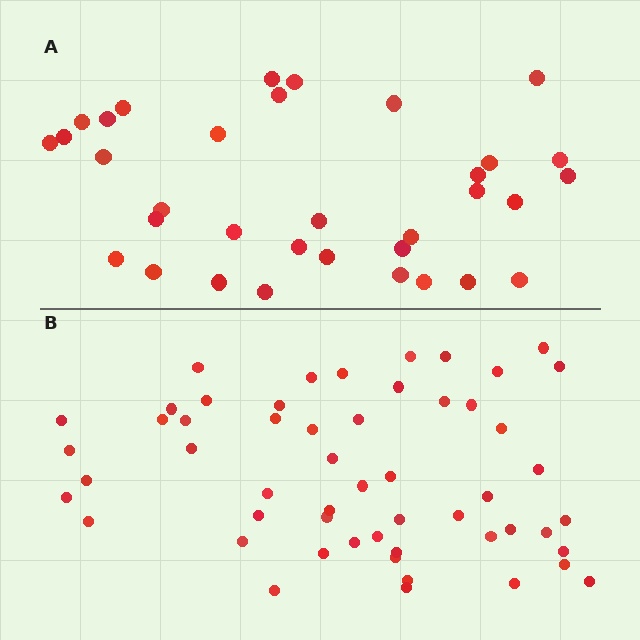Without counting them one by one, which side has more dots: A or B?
Region B (the bottom region) has more dots.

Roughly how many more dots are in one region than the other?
Region B has approximately 20 more dots than region A.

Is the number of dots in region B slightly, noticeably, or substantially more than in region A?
Region B has substantially more. The ratio is roughly 1.6 to 1.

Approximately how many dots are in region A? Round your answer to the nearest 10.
About 30 dots. (The exact count is 34, which rounds to 30.)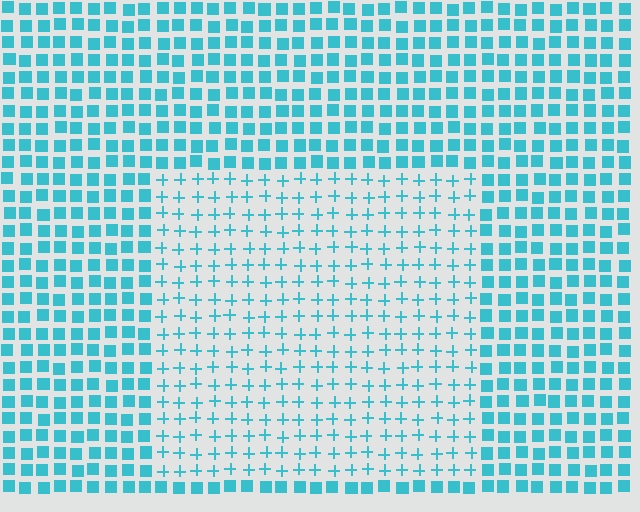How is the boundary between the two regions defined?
The boundary is defined by a change in element shape: plus signs inside vs. squares outside. All elements share the same color and spacing.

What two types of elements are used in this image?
The image uses plus signs inside the rectangle region and squares outside it.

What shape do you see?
I see a rectangle.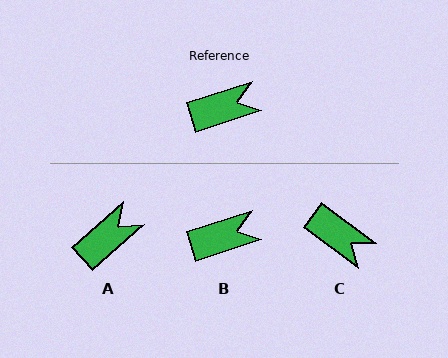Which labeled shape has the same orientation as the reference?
B.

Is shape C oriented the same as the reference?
No, it is off by about 54 degrees.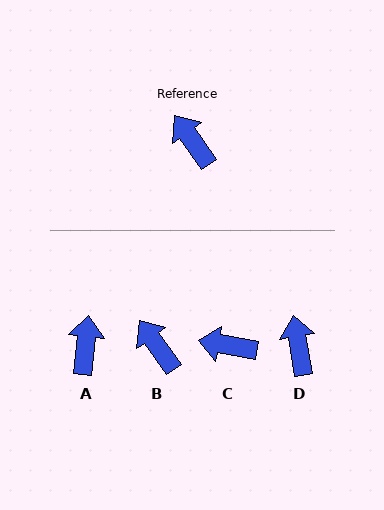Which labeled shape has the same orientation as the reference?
B.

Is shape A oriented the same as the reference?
No, it is off by about 41 degrees.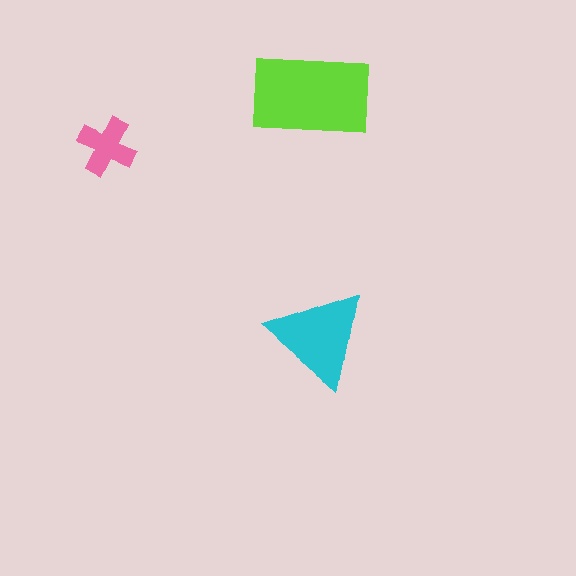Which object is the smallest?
The pink cross.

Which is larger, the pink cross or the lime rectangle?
The lime rectangle.